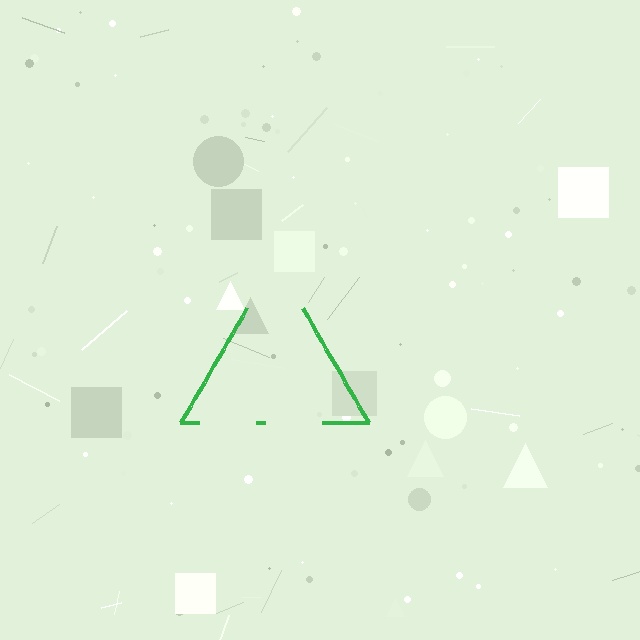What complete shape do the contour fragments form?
The contour fragments form a triangle.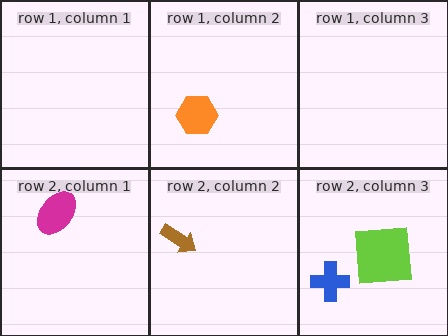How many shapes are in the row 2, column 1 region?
1.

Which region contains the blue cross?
The row 2, column 3 region.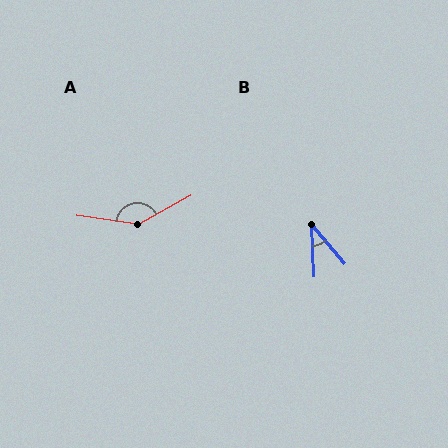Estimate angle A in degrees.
Approximately 143 degrees.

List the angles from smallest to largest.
B (37°), A (143°).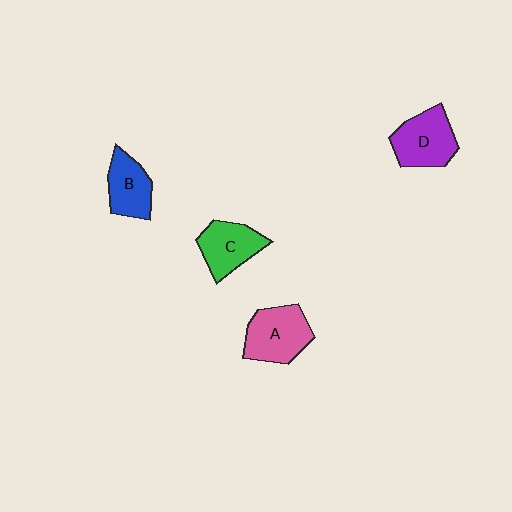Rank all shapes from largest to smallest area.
From largest to smallest: A (pink), D (purple), C (green), B (blue).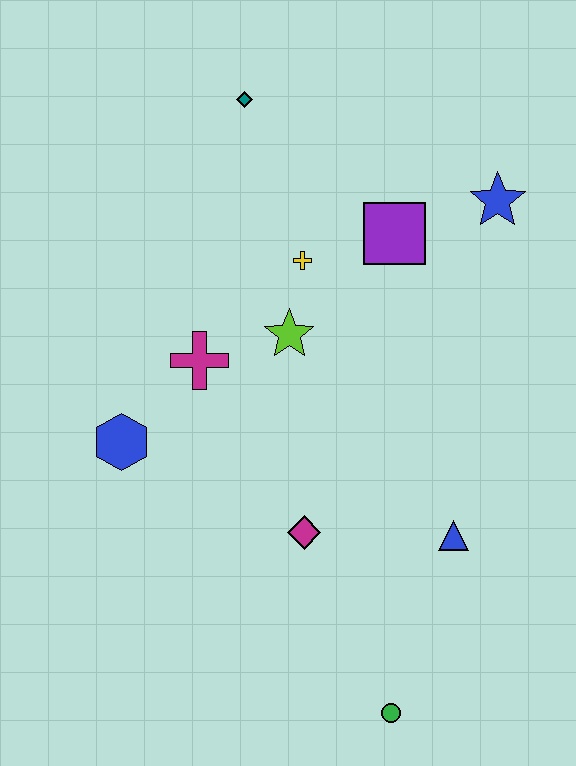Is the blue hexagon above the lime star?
No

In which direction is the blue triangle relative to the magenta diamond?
The blue triangle is to the right of the magenta diamond.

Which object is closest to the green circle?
The blue triangle is closest to the green circle.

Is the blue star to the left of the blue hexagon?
No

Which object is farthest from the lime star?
The green circle is farthest from the lime star.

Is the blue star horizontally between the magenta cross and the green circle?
No